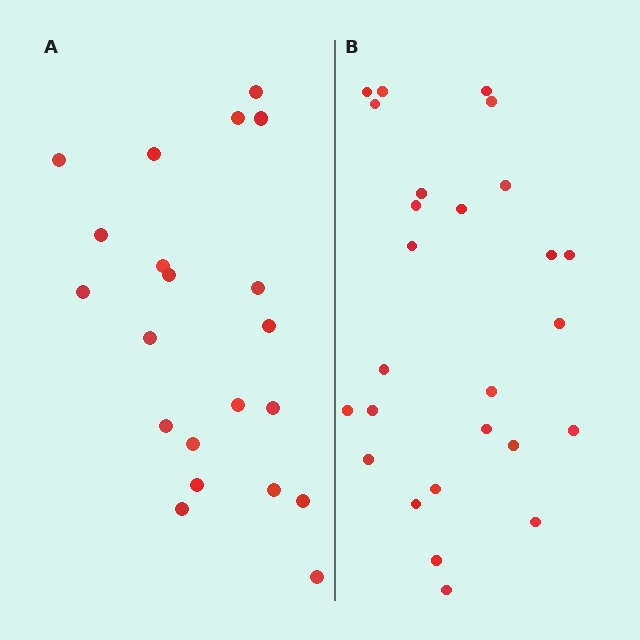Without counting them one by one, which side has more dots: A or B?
Region B (the right region) has more dots.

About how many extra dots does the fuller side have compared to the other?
Region B has about 5 more dots than region A.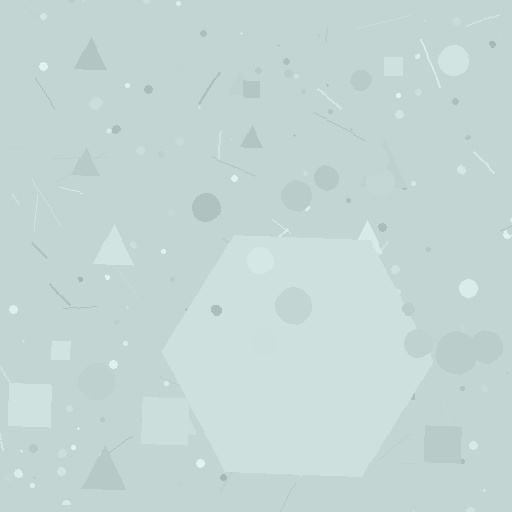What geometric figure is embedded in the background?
A hexagon is embedded in the background.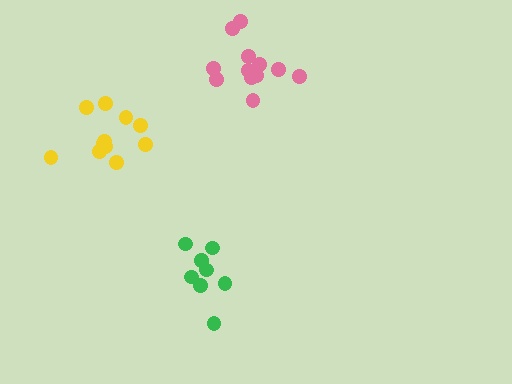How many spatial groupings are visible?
There are 3 spatial groupings.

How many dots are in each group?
Group 1: 11 dots, Group 2: 13 dots, Group 3: 8 dots (32 total).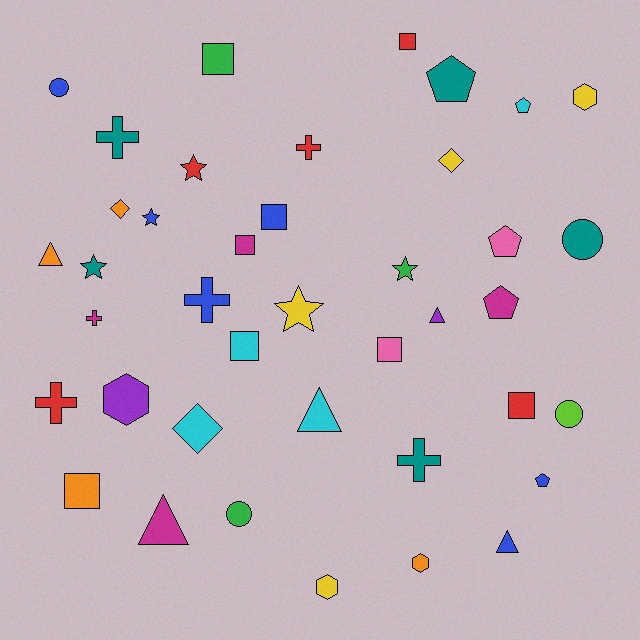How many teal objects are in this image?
There are 5 teal objects.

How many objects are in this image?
There are 40 objects.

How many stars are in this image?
There are 5 stars.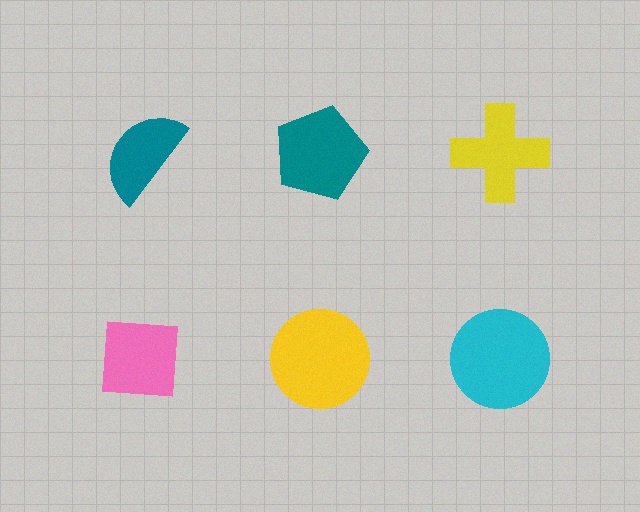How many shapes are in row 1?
3 shapes.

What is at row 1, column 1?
A teal semicircle.